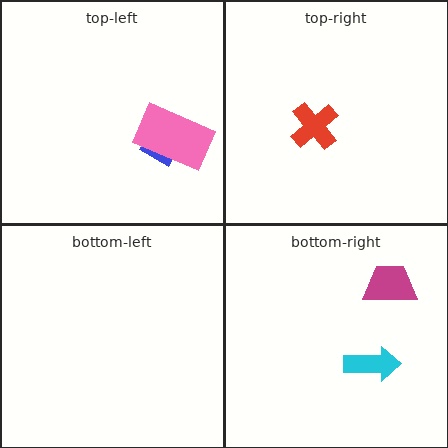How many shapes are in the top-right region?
1.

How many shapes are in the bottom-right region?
2.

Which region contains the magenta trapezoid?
The bottom-right region.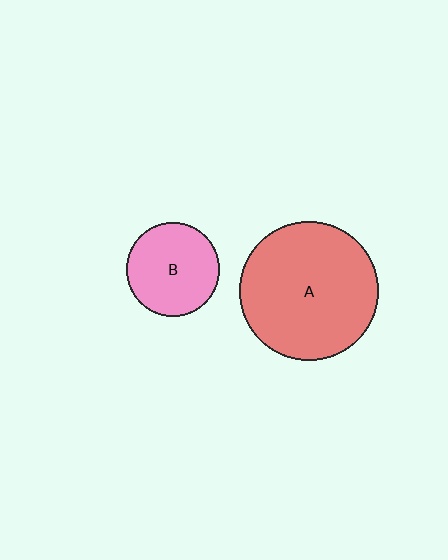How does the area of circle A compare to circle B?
Approximately 2.2 times.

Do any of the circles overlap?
No, none of the circles overlap.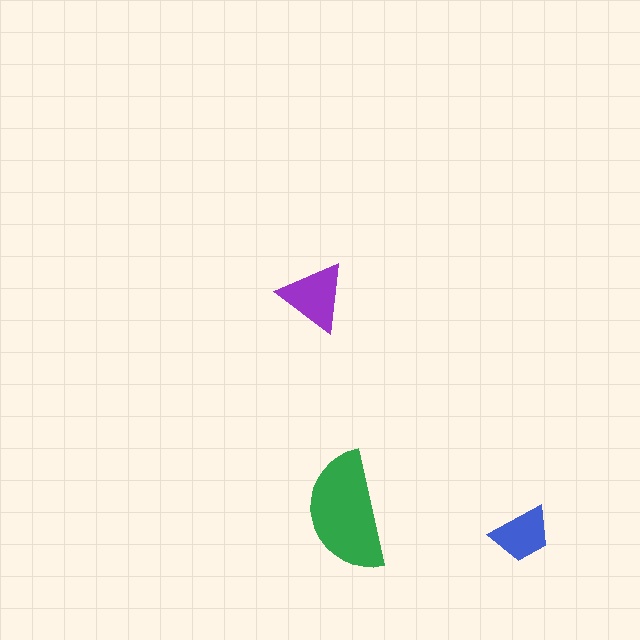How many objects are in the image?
There are 3 objects in the image.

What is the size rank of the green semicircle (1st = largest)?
1st.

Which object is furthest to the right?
The blue trapezoid is rightmost.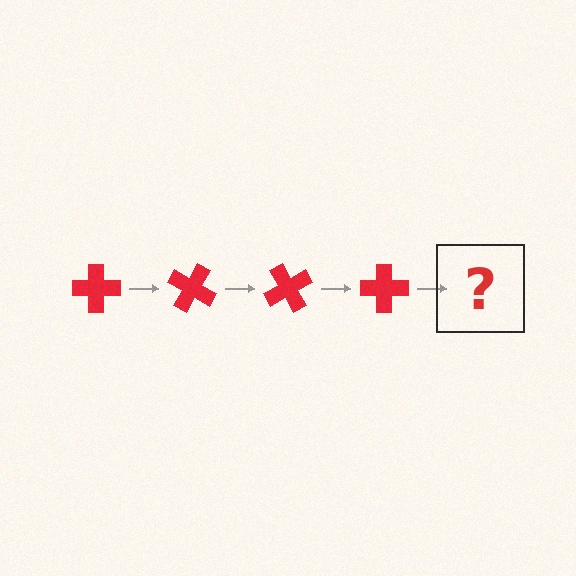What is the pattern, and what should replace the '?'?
The pattern is that the cross rotates 30 degrees each step. The '?' should be a red cross rotated 120 degrees.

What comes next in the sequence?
The next element should be a red cross rotated 120 degrees.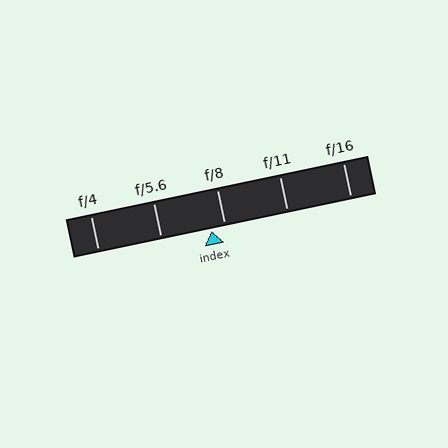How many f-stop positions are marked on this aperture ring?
There are 5 f-stop positions marked.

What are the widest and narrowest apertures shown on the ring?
The widest aperture shown is f/4 and the narrowest is f/16.